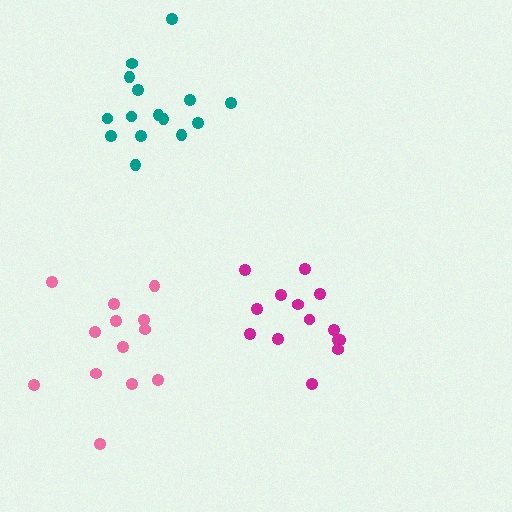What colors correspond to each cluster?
The clusters are colored: pink, magenta, teal.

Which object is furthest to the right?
The magenta cluster is rightmost.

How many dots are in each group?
Group 1: 13 dots, Group 2: 14 dots, Group 3: 15 dots (42 total).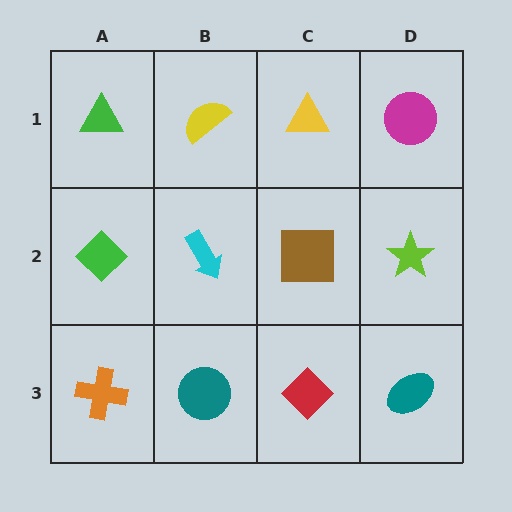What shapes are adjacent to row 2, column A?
A green triangle (row 1, column A), an orange cross (row 3, column A), a cyan arrow (row 2, column B).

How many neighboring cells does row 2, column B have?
4.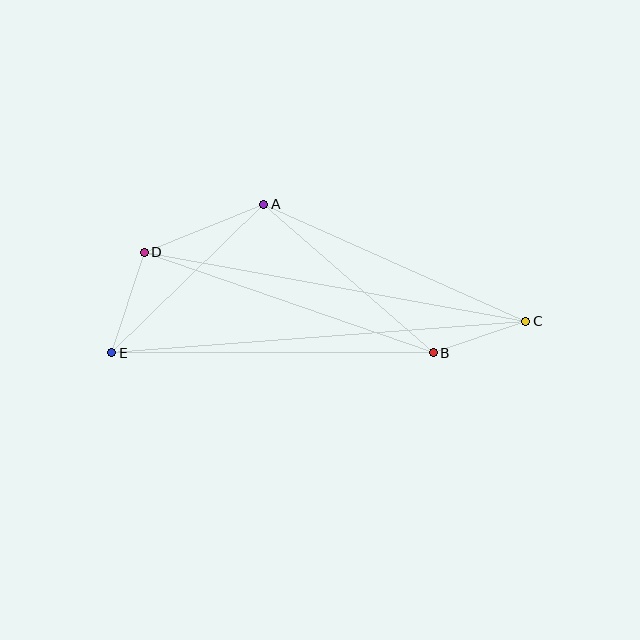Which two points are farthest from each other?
Points C and E are farthest from each other.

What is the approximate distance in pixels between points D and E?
The distance between D and E is approximately 106 pixels.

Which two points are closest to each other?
Points B and C are closest to each other.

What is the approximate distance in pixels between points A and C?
The distance between A and C is approximately 287 pixels.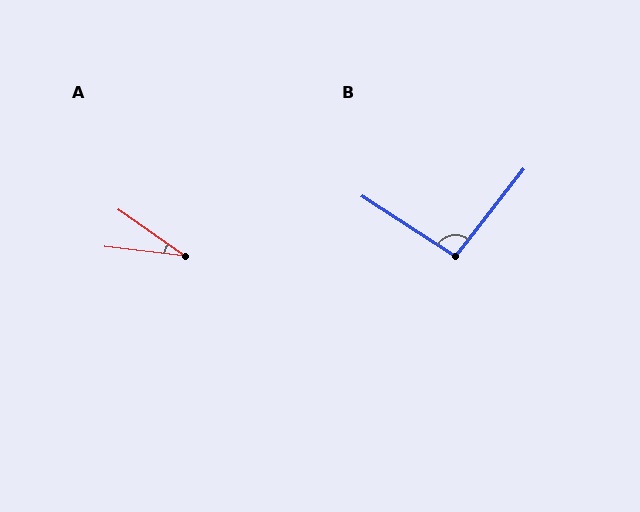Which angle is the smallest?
A, at approximately 28 degrees.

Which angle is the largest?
B, at approximately 95 degrees.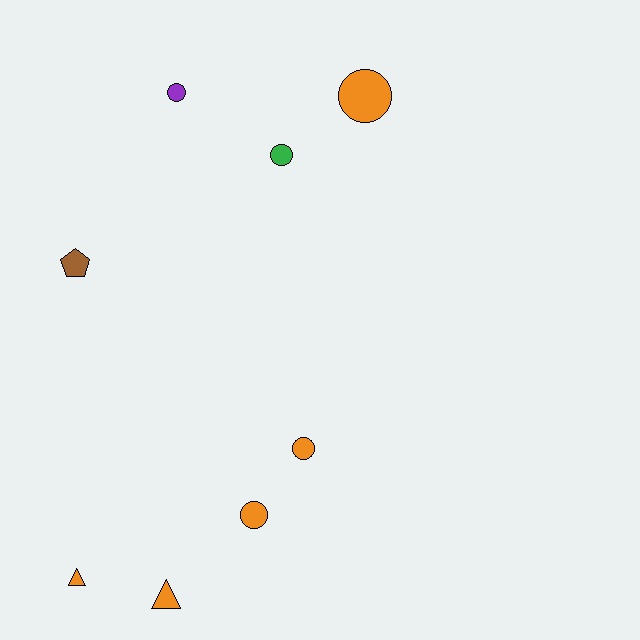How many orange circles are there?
There are 3 orange circles.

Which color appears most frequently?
Orange, with 5 objects.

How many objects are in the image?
There are 8 objects.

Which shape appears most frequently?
Circle, with 5 objects.